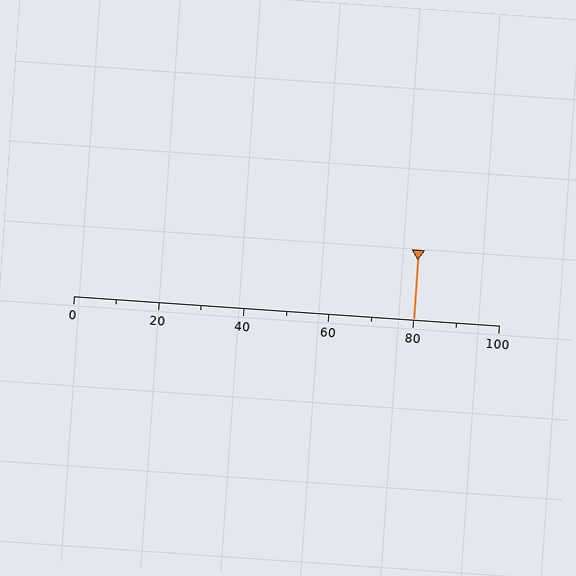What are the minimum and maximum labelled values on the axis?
The axis runs from 0 to 100.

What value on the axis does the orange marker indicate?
The marker indicates approximately 80.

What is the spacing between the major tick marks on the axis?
The major ticks are spaced 20 apart.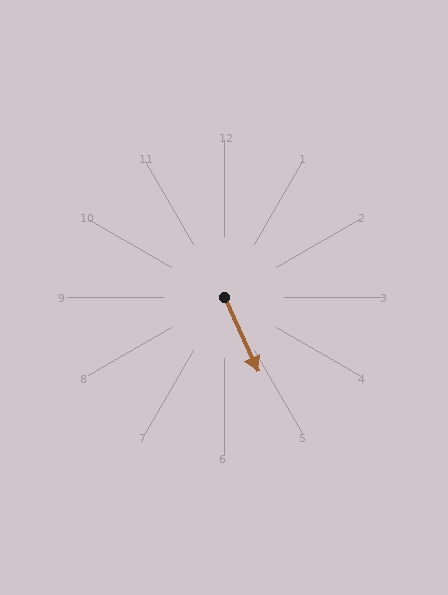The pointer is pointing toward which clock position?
Roughly 5 o'clock.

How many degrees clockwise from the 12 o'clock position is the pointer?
Approximately 155 degrees.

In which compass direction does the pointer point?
Southeast.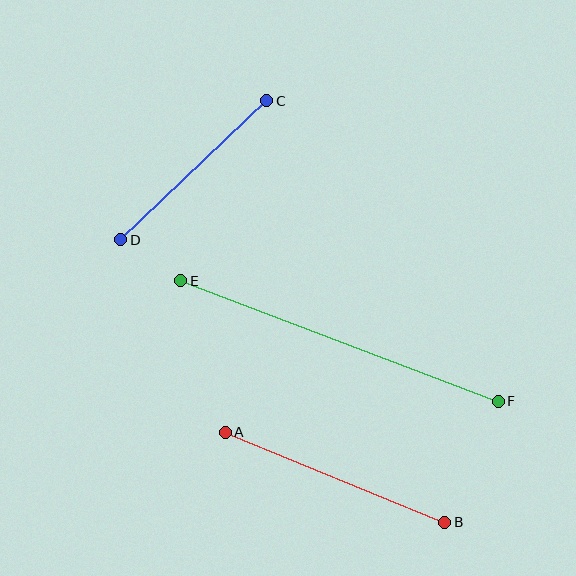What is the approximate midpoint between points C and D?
The midpoint is at approximately (194, 170) pixels.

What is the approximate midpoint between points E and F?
The midpoint is at approximately (340, 341) pixels.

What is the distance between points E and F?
The distance is approximately 340 pixels.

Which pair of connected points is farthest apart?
Points E and F are farthest apart.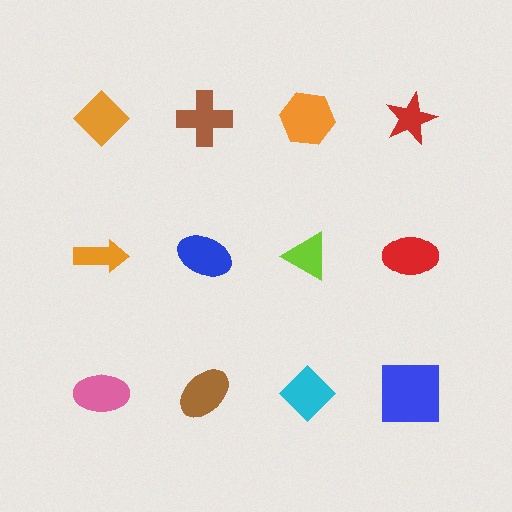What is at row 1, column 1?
An orange diamond.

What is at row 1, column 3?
An orange hexagon.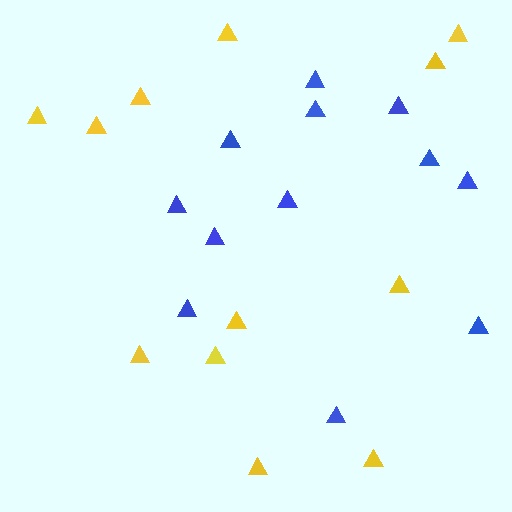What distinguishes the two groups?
There are 2 groups: one group of yellow triangles (12) and one group of blue triangles (12).